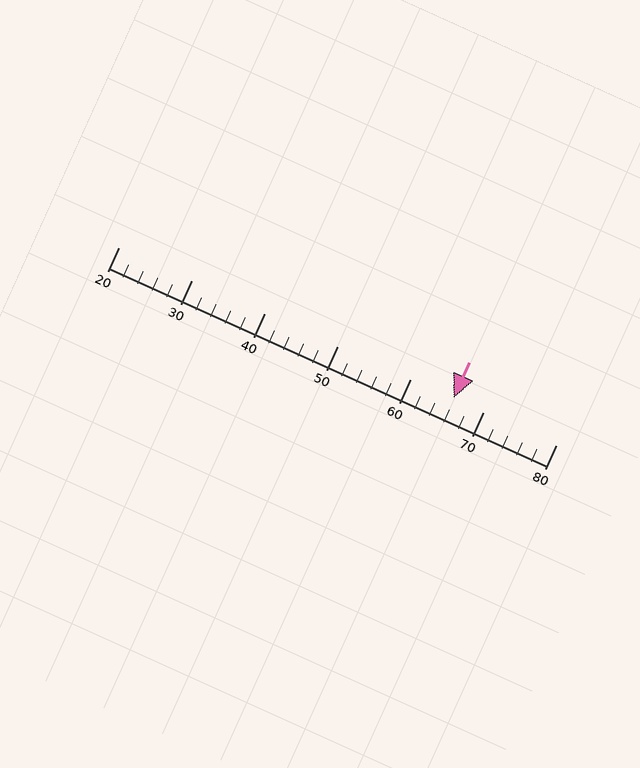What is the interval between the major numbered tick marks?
The major tick marks are spaced 10 units apart.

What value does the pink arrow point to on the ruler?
The pink arrow points to approximately 66.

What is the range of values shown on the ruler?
The ruler shows values from 20 to 80.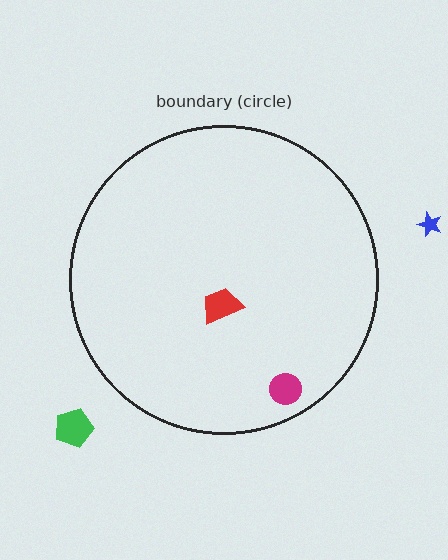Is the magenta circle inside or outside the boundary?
Inside.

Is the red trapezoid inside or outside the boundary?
Inside.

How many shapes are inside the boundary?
2 inside, 2 outside.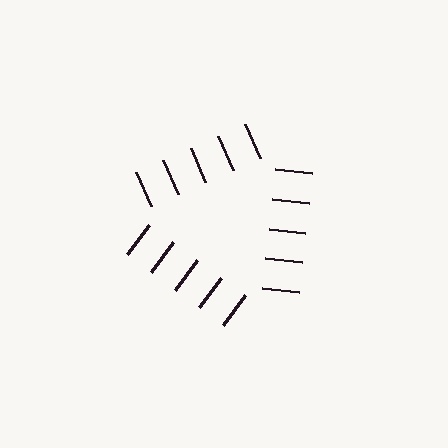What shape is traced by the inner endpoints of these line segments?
An illusory triangle — the line segments terminate on its edges but no continuous stroke is drawn.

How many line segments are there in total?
15 — 5 along each of the 3 edges.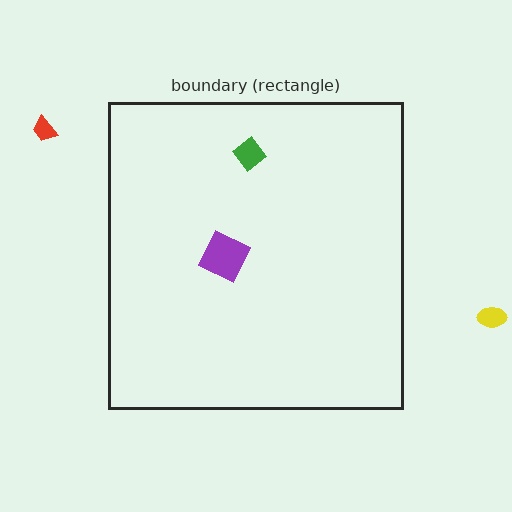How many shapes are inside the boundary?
2 inside, 2 outside.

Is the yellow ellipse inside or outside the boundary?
Outside.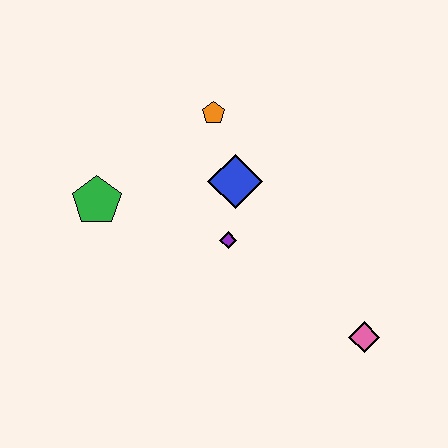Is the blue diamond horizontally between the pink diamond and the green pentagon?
Yes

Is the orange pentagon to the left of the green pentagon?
No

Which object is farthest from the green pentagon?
The pink diamond is farthest from the green pentagon.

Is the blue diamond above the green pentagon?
Yes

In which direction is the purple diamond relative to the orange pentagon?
The purple diamond is below the orange pentagon.